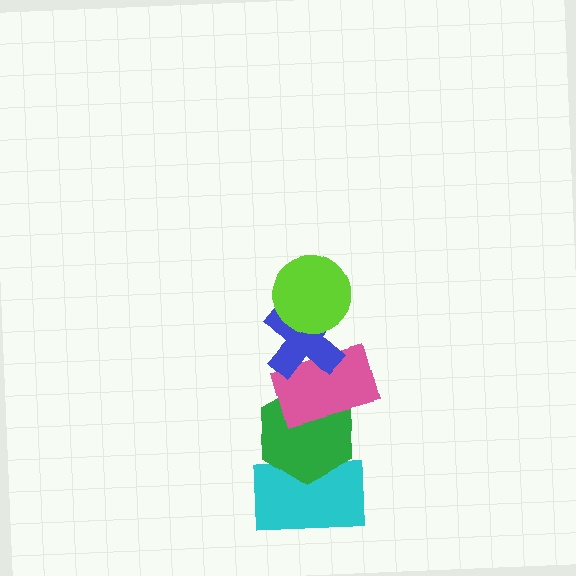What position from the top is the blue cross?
The blue cross is 2nd from the top.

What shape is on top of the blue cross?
The lime circle is on top of the blue cross.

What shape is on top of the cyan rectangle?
The green hexagon is on top of the cyan rectangle.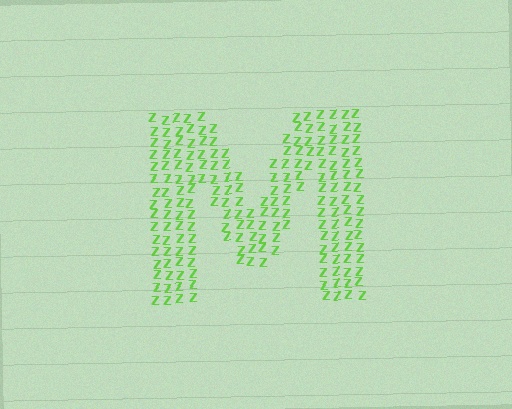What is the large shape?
The large shape is the letter M.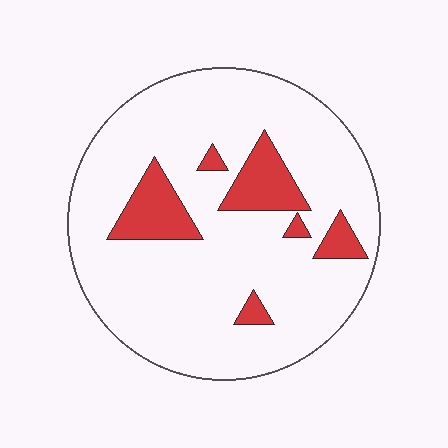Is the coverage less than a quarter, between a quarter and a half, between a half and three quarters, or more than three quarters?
Less than a quarter.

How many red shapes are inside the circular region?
6.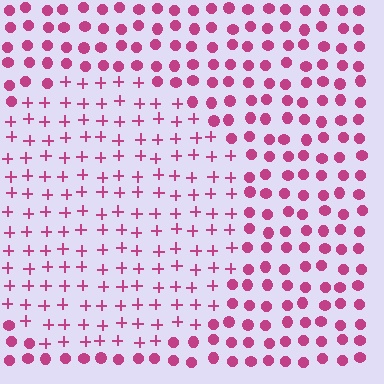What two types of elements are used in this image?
The image uses plus signs inside the circle region and circles outside it.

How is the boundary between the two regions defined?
The boundary is defined by a change in element shape: plus signs inside vs. circles outside. All elements share the same color and spacing.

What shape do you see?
I see a circle.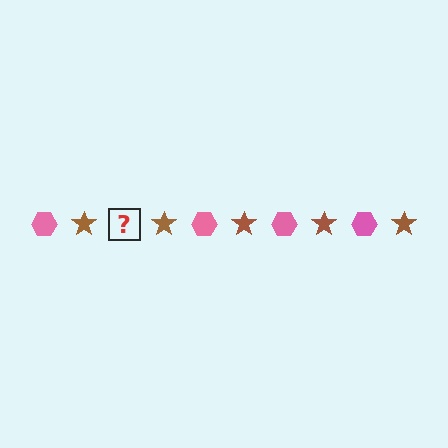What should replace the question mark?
The question mark should be replaced with a pink hexagon.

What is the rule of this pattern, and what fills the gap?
The rule is that the pattern alternates between pink hexagon and brown star. The gap should be filled with a pink hexagon.